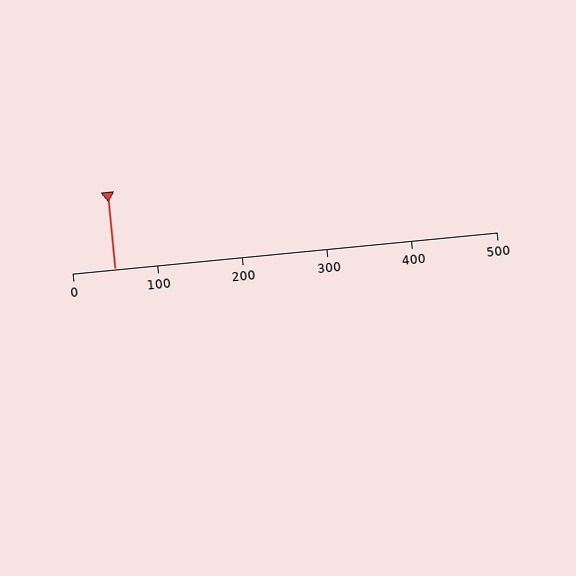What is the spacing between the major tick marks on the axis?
The major ticks are spaced 100 apart.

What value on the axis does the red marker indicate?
The marker indicates approximately 50.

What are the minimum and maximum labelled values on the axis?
The axis runs from 0 to 500.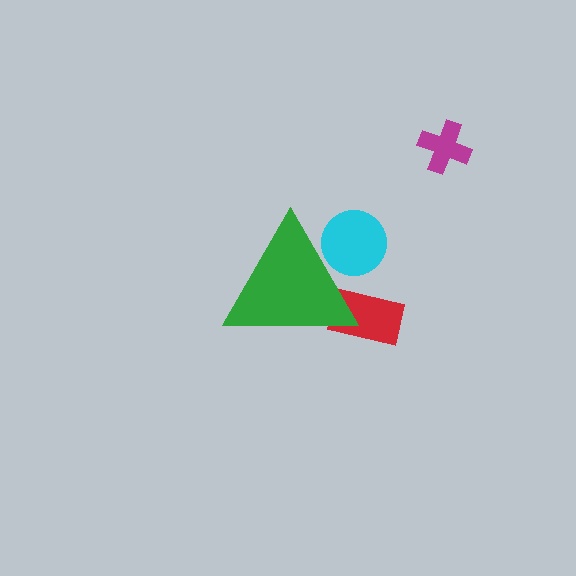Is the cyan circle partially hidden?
Yes, the cyan circle is partially hidden behind the green triangle.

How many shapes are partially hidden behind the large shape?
2 shapes are partially hidden.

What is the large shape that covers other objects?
A green triangle.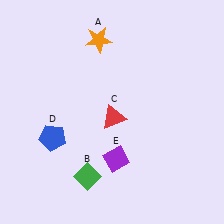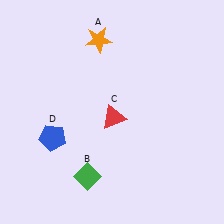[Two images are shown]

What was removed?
The purple diamond (E) was removed in Image 2.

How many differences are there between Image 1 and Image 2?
There is 1 difference between the two images.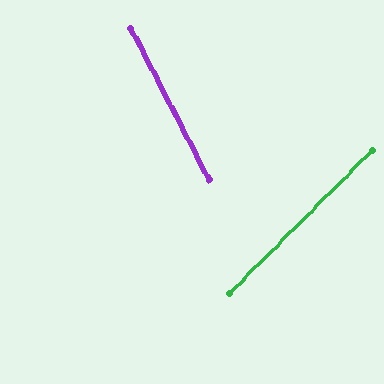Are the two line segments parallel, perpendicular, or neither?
Neither parallel nor perpendicular — they differ by about 72°.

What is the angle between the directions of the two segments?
Approximately 72 degrees.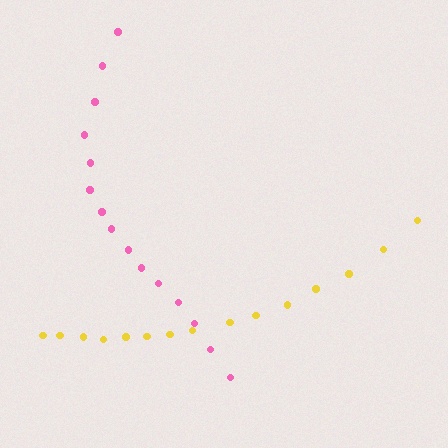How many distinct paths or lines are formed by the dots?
There are 2 distinct paths.